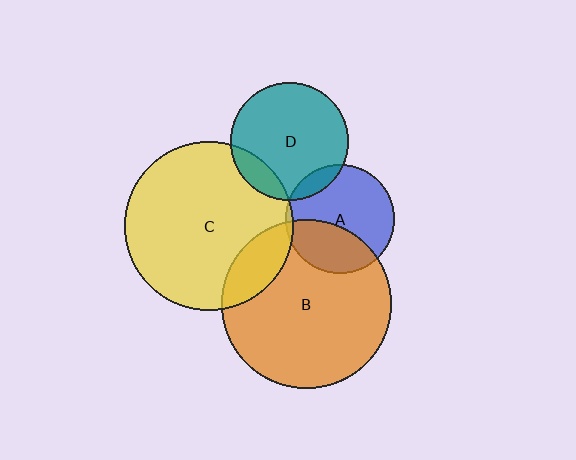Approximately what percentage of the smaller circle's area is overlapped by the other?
Approximately 10%.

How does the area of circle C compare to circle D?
Approximately 2.1 times.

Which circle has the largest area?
Circle B (orange).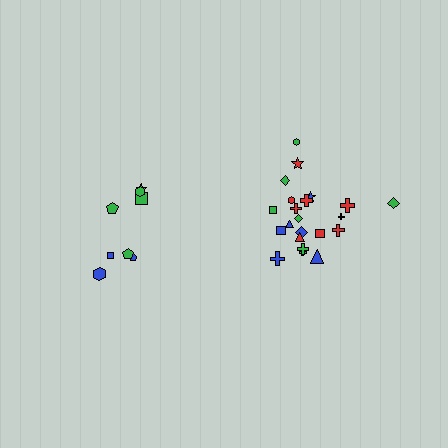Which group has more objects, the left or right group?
The right group.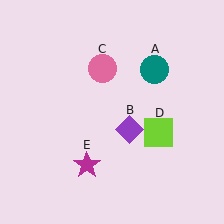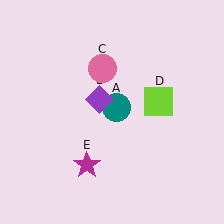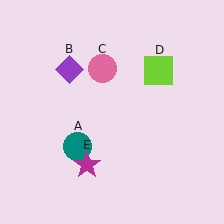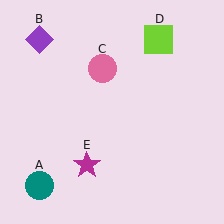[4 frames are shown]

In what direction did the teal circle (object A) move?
The teal circle (object A) moved down and to the left.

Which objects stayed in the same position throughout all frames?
Pink circle (object C) and magenta star (object E) remained stationary.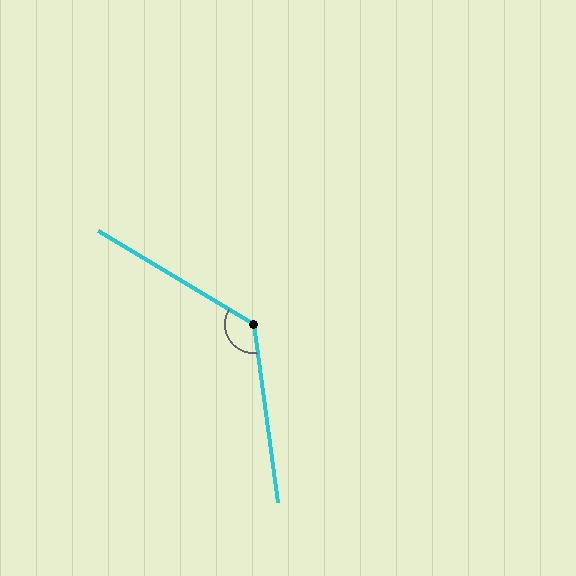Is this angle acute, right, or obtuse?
It is obtuse.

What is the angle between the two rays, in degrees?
Approximately 128 degrees.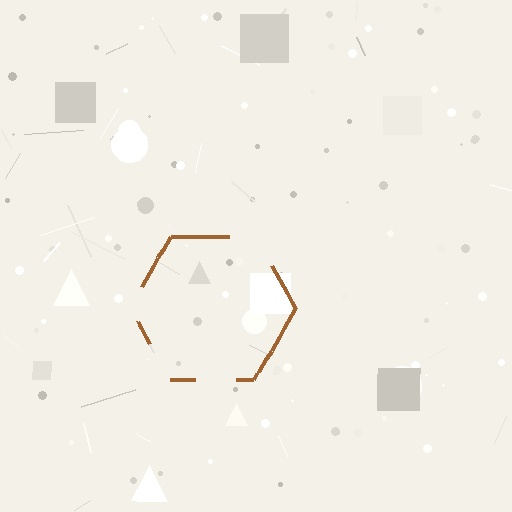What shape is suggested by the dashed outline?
The dashed outline suggests a hexagon.